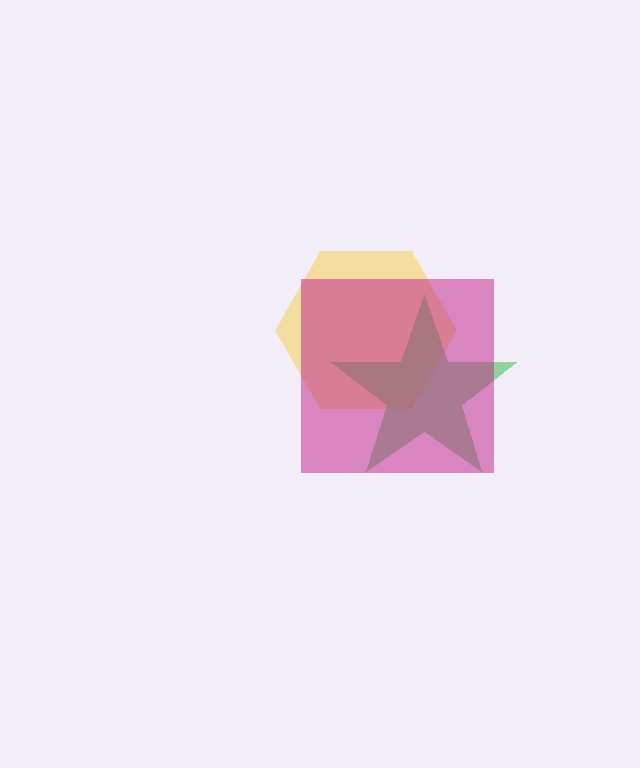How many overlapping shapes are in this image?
There are 3 overlapping shapes in the image.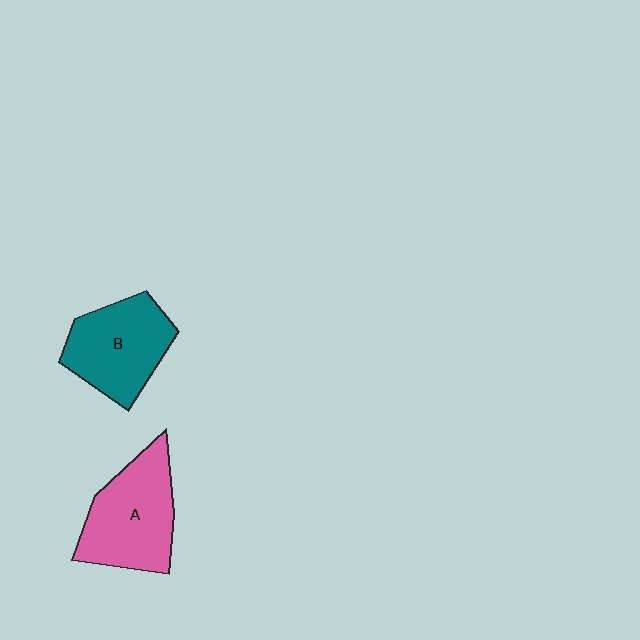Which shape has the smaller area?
Shape B (teal).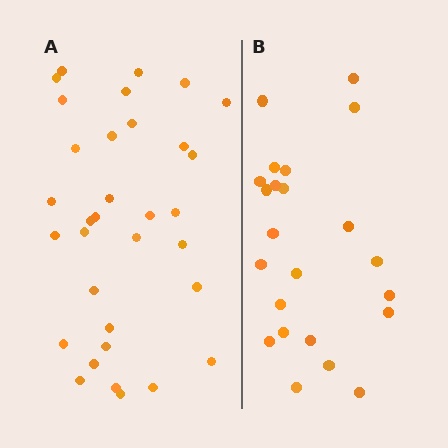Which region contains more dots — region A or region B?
Region A (the left region) has more dots.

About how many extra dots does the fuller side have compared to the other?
Region A has roughly 10 or so more dots than region B.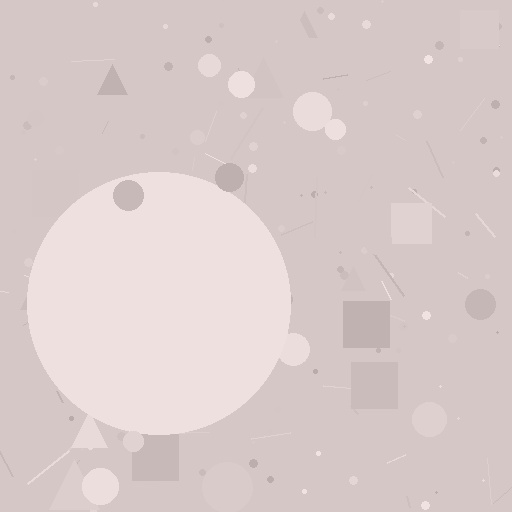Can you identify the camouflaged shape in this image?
The camouflaged shape is a circle.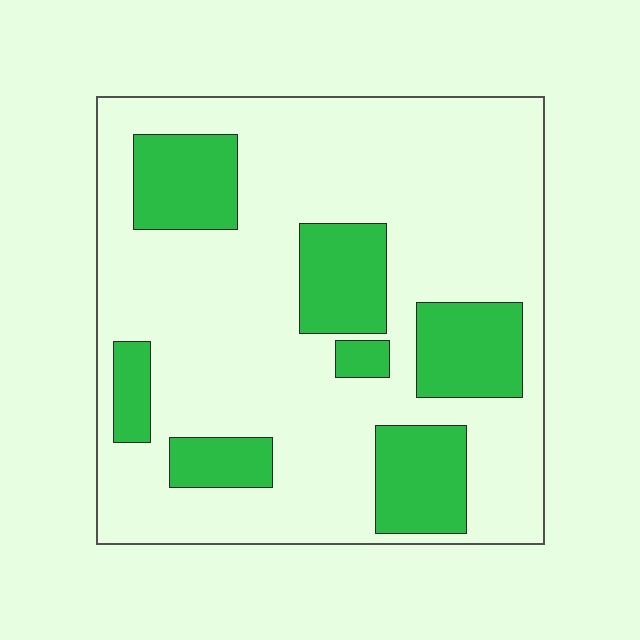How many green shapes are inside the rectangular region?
7.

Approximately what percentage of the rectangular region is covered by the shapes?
Approximately 25%.